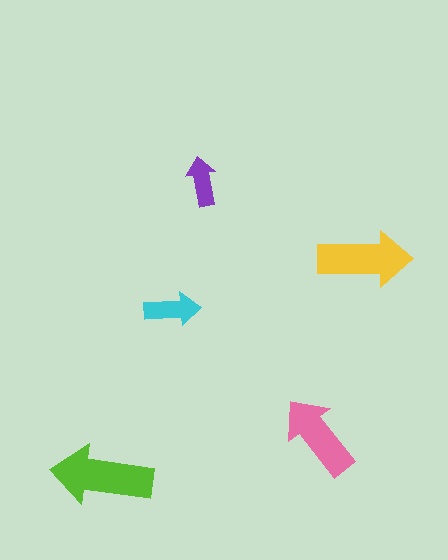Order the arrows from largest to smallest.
the lime one, the yellow one, the pink one, the cyan one, the purple one.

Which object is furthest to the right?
The yellow arrow is rightmost.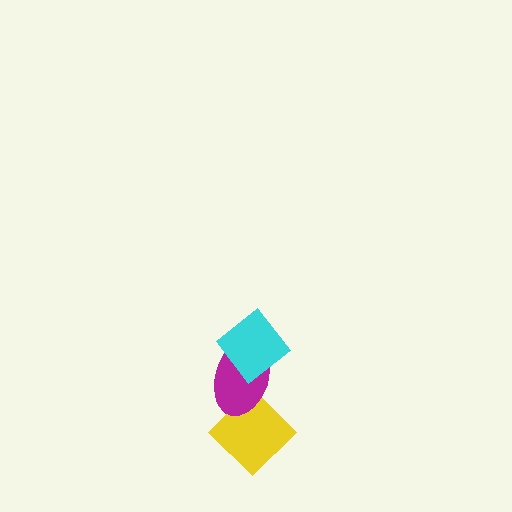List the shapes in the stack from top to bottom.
From top to bottom: the cyan diamond, the magenta ellipse, the yellow diamond.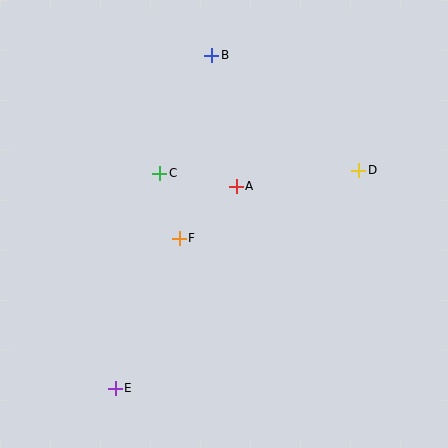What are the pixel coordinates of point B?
Point B is at (212, 55).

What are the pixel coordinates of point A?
Point A is at (236, 186).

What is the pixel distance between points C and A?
The distance between C and A is 78 pixels.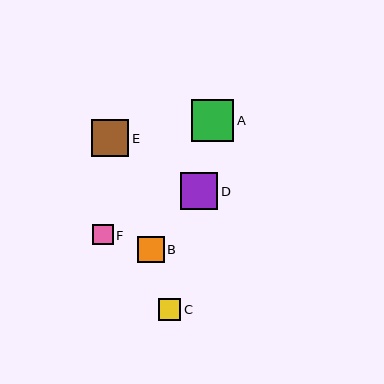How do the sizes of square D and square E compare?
Square D and square E are approximately the same size.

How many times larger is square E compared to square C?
Square E is approximately 1.7 times the size of square C.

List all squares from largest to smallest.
From largest to smallest: A, D, E, B, C, F.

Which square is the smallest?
Square F is the smallest with a size of approximately 20 pixels.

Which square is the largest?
Square A is the largest with a size of approximately 42 pixels.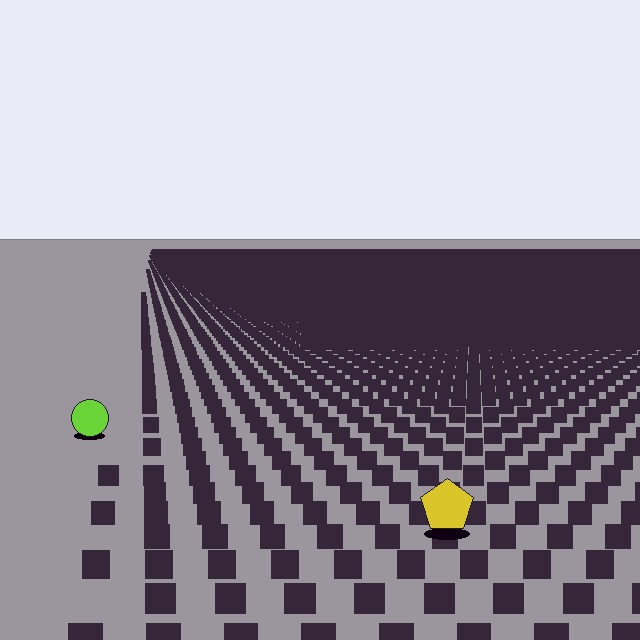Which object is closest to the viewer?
The yellow pentagon is closest. The texture marks near it are larger and more spread out.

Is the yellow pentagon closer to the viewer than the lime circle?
Yes. The yellow pentagon is closer — you can tell from the texture gradient: the ground texture is coarser near it.